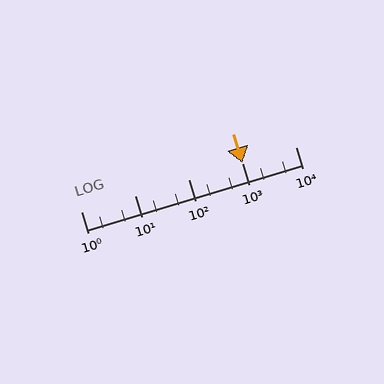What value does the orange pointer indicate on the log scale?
The pointer indicates approximately 1000.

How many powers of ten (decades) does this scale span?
The scale spans 4 decades, from 1 to 10000.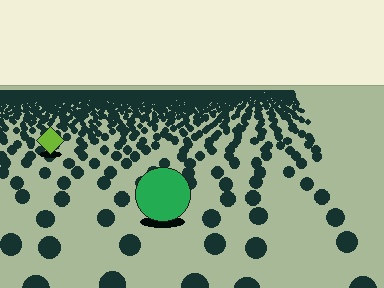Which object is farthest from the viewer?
The lime diamond is farthest from the viewer. It appears smaller and the ground texture around it is denser.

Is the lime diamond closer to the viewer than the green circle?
No. The green circle is closer — you can tell from the texture gradient: the ground texture is coarser near it.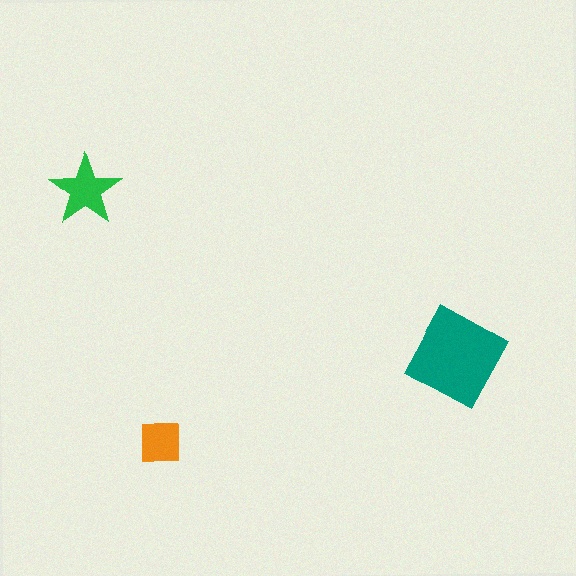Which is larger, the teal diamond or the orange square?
The teal diamond.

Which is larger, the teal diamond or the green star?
The teal diamond.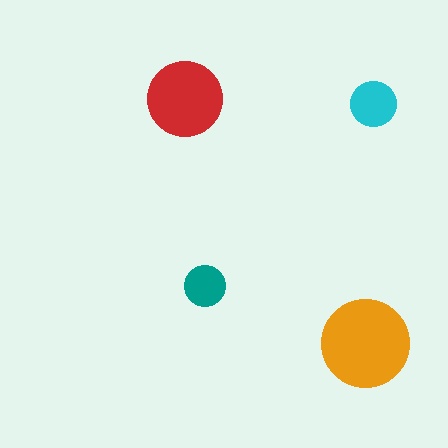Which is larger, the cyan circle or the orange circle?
The orange one.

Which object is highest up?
The red circle is topmost.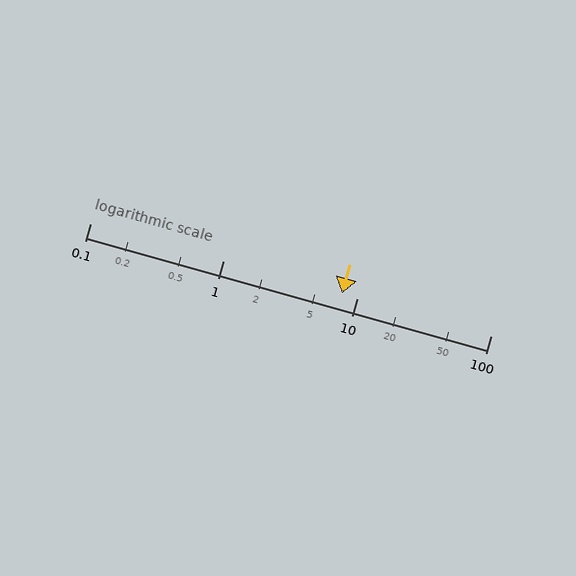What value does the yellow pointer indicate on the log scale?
The pointer indicates approximately 7.7.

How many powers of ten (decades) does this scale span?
The scale spans 3 decades, from 0.1 to 100.